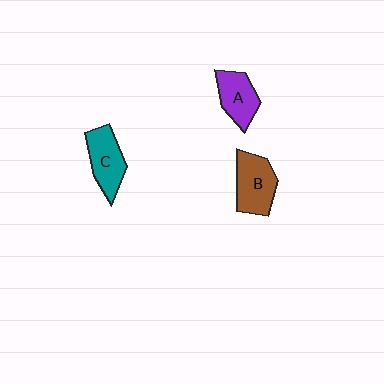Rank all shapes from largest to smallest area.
From largest to smallest: B (brown), C (teal), A (purple).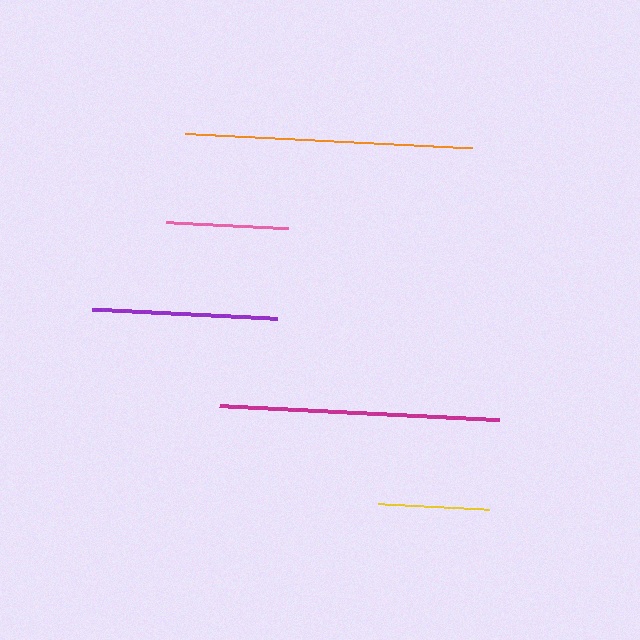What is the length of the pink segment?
The pink segment is approximately 122 pixels long.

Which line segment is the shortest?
The yellow line is the shortest at approximately 110 pixels.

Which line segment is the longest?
The orange line is the longest at approximately 287 pixels.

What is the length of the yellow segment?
The yellow segment is approximately 110 pixels long.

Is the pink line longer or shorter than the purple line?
The purple line is longer than the pink line.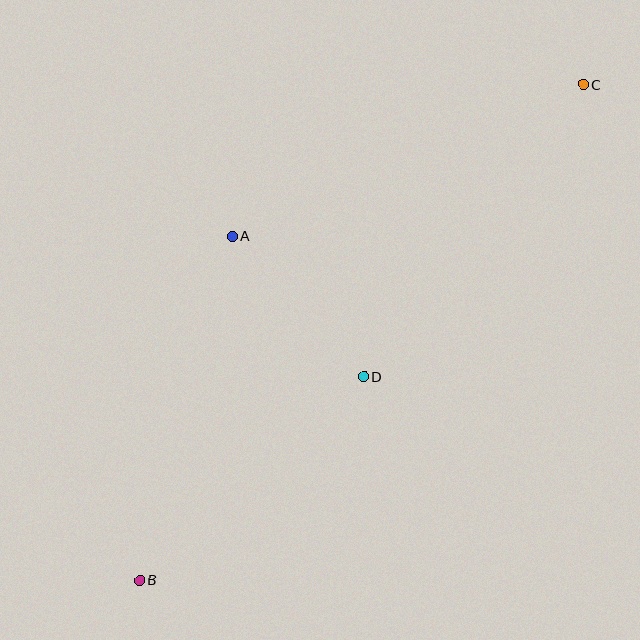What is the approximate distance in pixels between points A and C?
The distance between A and C is approximately 383 pixels.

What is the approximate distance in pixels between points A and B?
The distance between A and B is approximately 356 pixels.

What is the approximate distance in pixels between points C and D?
The distance between C and D is approximately 366 pixels.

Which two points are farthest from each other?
Points B and C are farthest from each other.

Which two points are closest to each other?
Points A and D are closest to each other.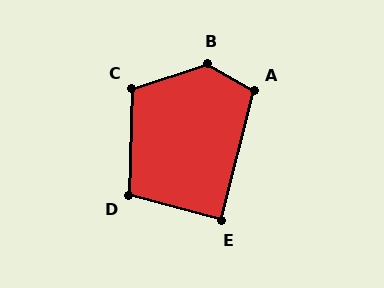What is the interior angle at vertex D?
Approximately 103 degrees (obtuse).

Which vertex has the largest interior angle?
B, at approximately 132 degrees.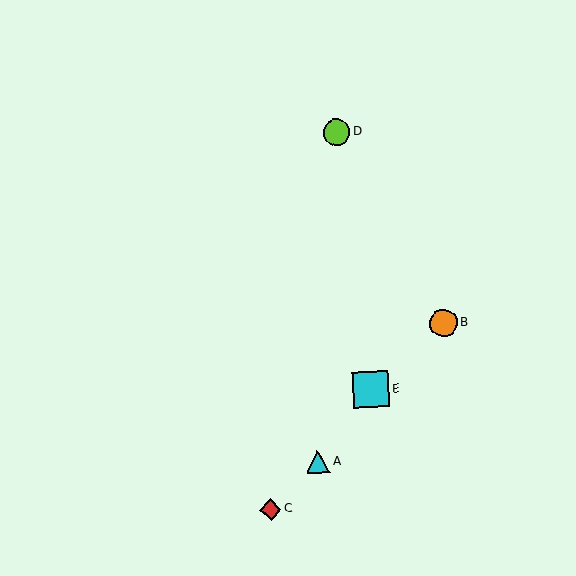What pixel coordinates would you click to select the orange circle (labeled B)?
Click at (444, 323) to select the orange circle B.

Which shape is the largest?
The cyan square (labeled E) is the largest.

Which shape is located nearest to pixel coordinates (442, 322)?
The orange circle (labeled B) at (444, 323) is nearest to that location.